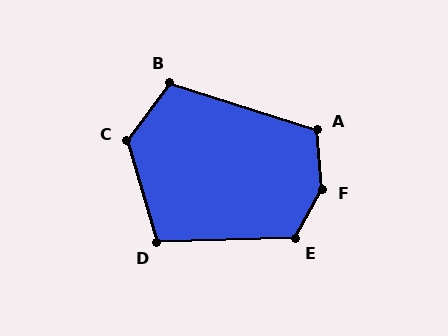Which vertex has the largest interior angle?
F, at approximately 147 degrees.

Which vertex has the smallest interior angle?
D, at approximately 104 degrees.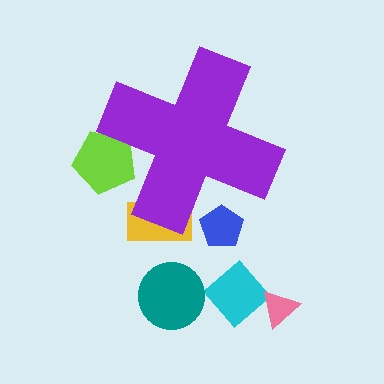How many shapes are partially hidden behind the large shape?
3 shapes are partially hidden.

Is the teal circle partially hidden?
No, the teal circle is fully visible.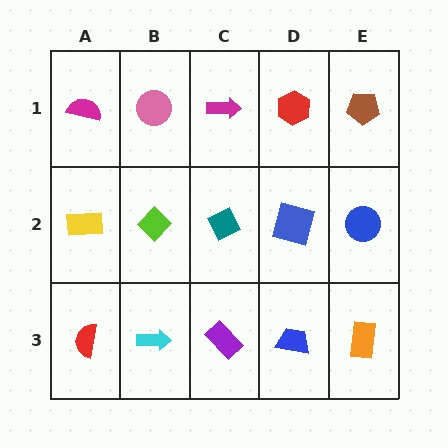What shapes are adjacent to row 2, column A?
A magenta semicircle (row 1, column A), a red semicircle (row 3, column A), a lime diamond (row 2, column B).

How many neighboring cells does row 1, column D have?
3.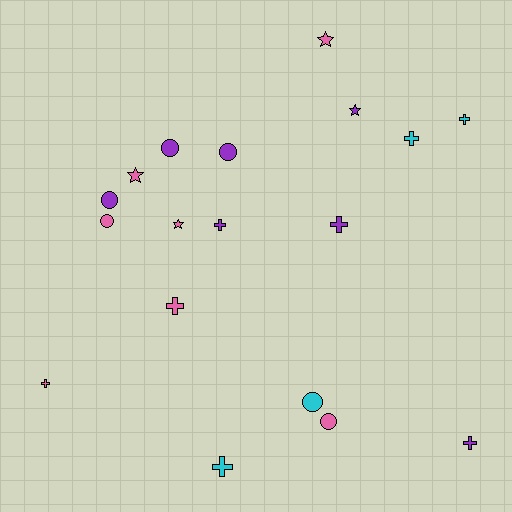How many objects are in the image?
There are 18 objects.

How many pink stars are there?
There are 3 pink stars.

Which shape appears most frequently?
Cross, with 8 objects.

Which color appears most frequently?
Purple, with 7 objects.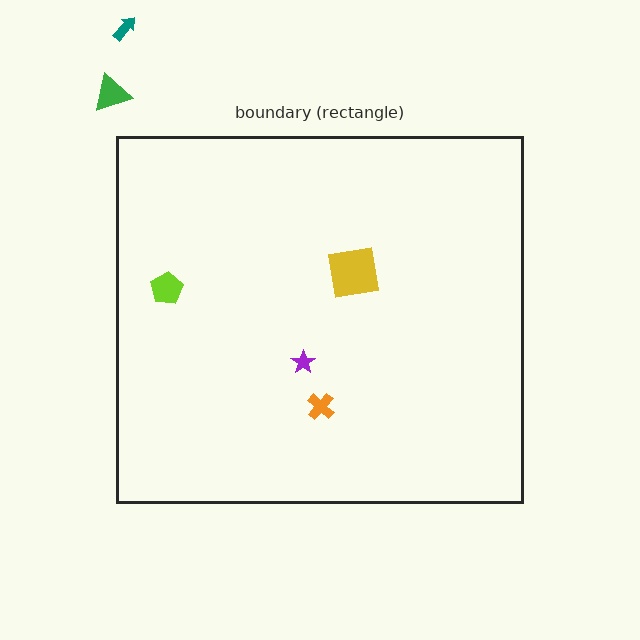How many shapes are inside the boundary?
4 inside, 2 outside.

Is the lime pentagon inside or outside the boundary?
Inside.